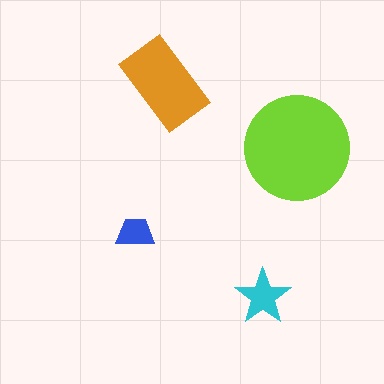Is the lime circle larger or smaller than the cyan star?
Larger.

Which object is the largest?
The lime circle.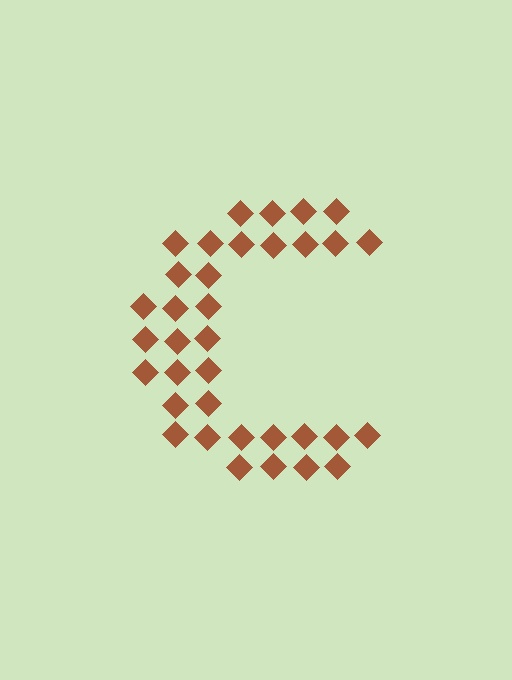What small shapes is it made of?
It is made of small diamonds.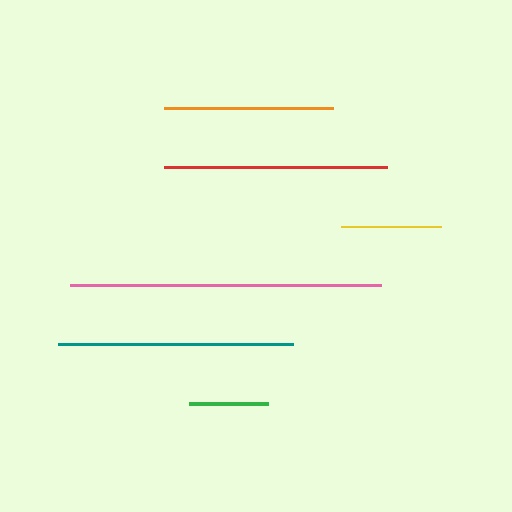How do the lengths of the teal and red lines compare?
The teal and red lines are approximately the same length.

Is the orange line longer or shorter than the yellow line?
The orange line is longer than the yellow line.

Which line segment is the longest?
The pink line is the longest at approximately 311 pixels.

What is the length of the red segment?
The red segment is approximately 223 pixels long.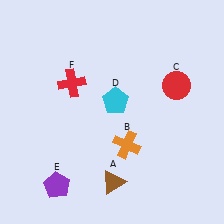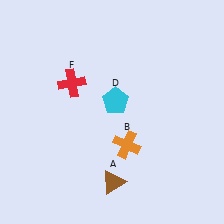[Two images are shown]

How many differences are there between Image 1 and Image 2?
There are 2 differences between the two images.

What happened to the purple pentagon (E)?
The purple pentagon (E) was removed in Image 2. It was in the bottom-left area of Image 1.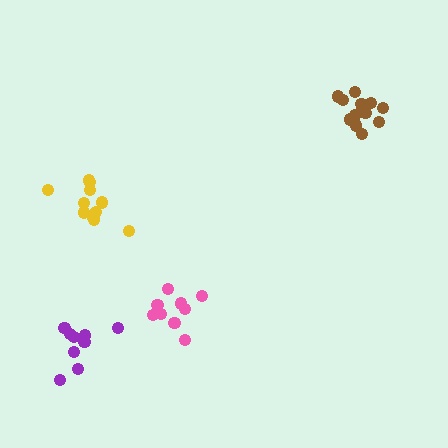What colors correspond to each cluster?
The clusters are colored: yellow, pink, purple, brown.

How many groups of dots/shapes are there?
There are 4 groups.